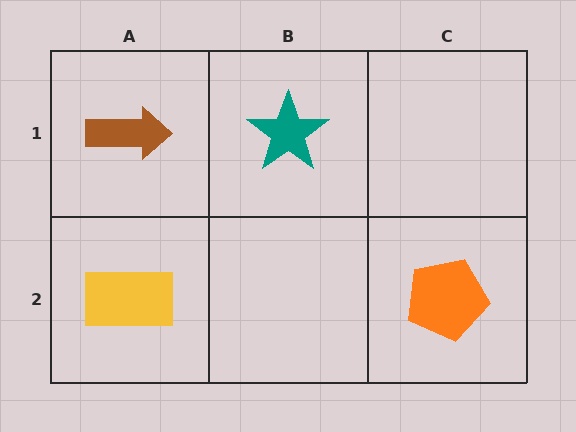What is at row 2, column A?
A yellow rectangle.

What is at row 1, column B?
A teal star.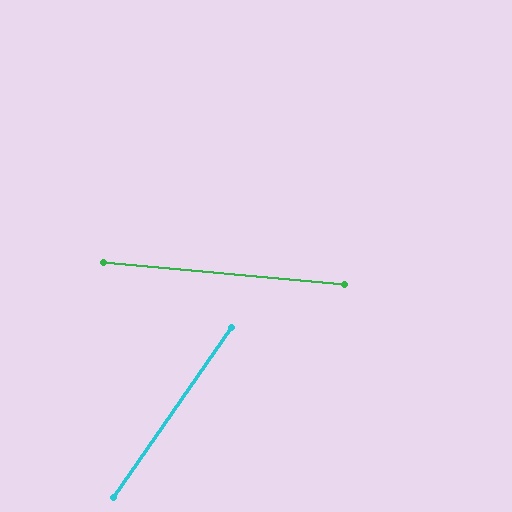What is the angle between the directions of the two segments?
Approximately 61 degrees.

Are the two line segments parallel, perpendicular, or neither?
Neither parallel nor perpendicular — they differ by about 61°.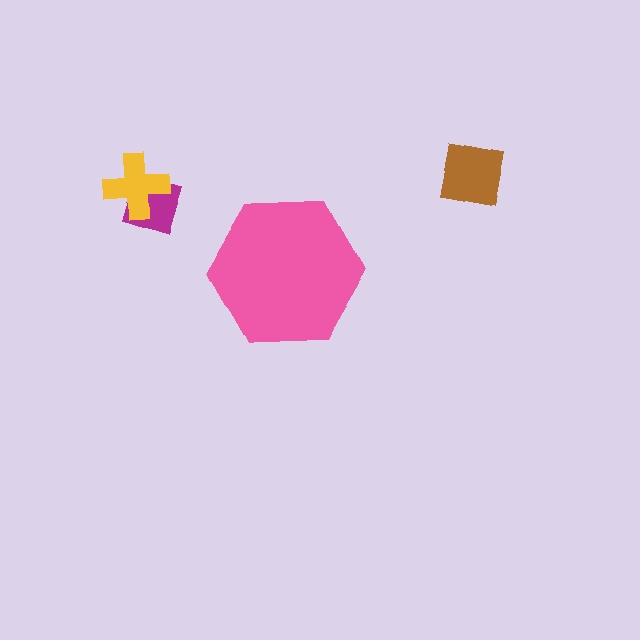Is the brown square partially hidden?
No, the brown square is fully visible.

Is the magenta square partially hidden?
No, the magenta square is fully visible.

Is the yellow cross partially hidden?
No, the yellow cross is fully visible.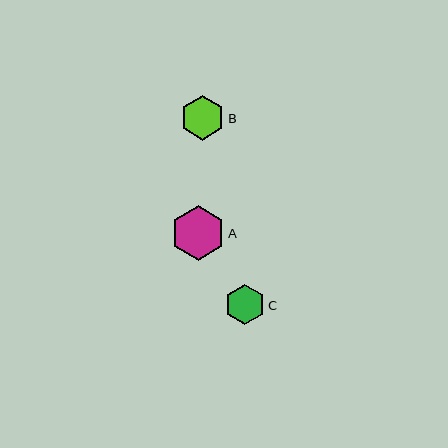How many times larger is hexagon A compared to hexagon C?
Hexagon A is approximately 1.3 times the size of hexagon C.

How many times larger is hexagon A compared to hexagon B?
Hexagon A is approximately 1.2 times the size of hexagon B.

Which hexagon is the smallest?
Hexagon C is the smallest with a size of approximately 40 pixels.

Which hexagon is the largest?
Hexagon A is the largest with a size of approximately 54 pixels.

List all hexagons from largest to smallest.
From largest to smallest: A, B, C.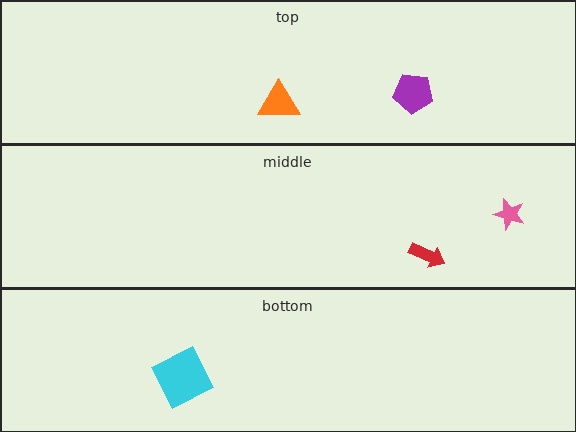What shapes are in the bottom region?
The cyan square.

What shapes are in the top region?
The orange triangle, the purple pentagon.